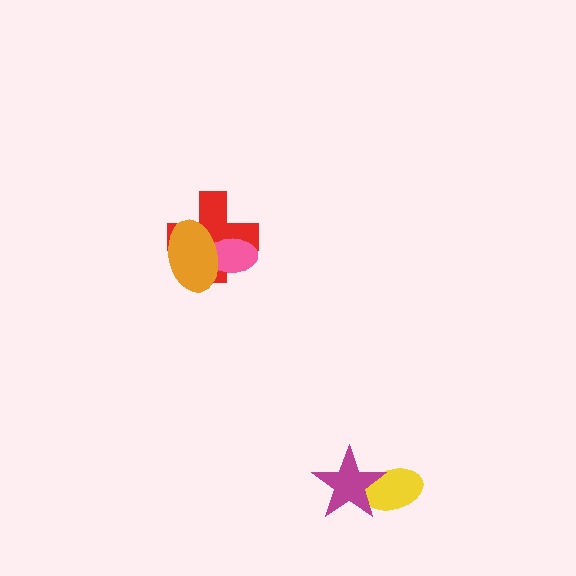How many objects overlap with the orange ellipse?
2 objects overlap with the orange ellipse.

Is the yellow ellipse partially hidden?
Yes, it is partially covered by another shape.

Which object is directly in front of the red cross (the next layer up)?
The pink ellipse is directly in front of the red cross.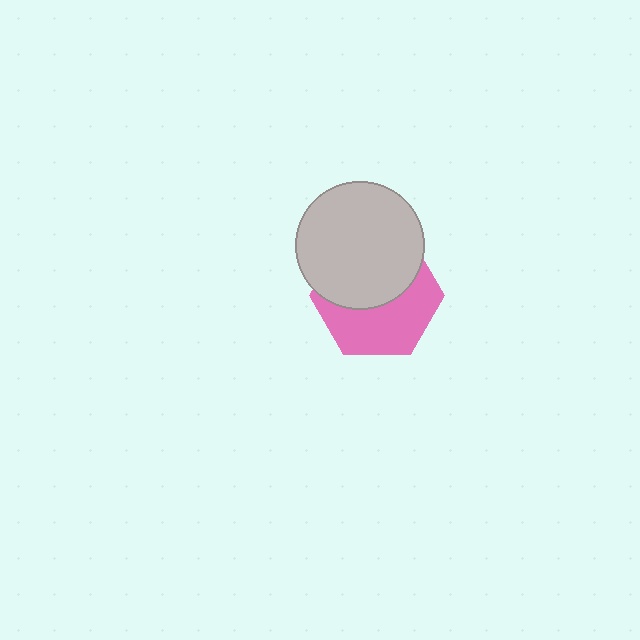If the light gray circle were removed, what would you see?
You would see the complete pink hexagon.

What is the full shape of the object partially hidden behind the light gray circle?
The partially hidden object is a pink hexagon.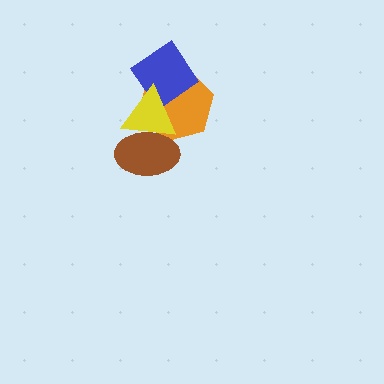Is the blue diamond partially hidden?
Yes, it is partially covered by another shape.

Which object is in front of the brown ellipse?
The yellow triangle is in front of the brown ellipse.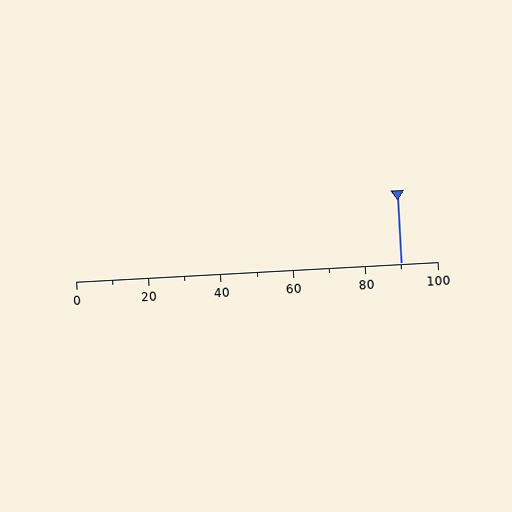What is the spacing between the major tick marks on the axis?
The major ticks are spaced 20 apart.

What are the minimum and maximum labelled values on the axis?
The axis runs from 0 to 100.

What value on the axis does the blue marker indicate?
The marker indicates approximately 90.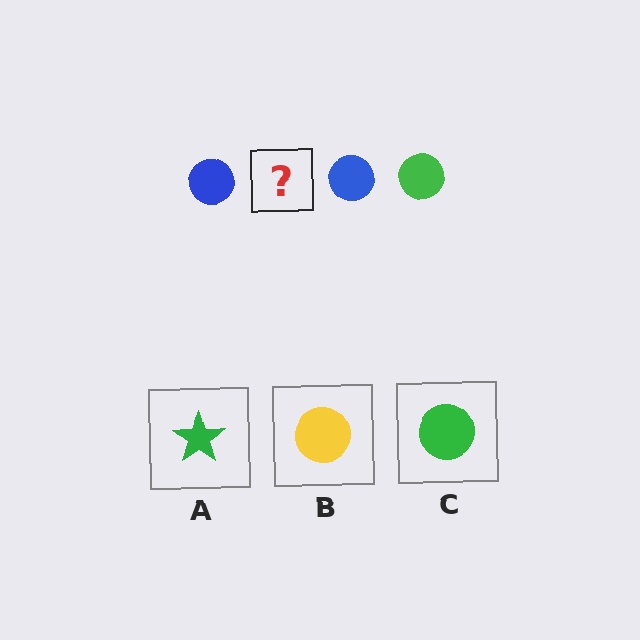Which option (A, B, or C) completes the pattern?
C.